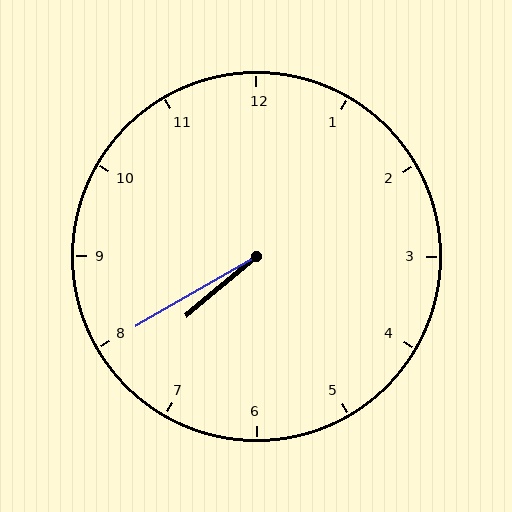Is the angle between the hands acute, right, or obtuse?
It is acute.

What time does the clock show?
7:40.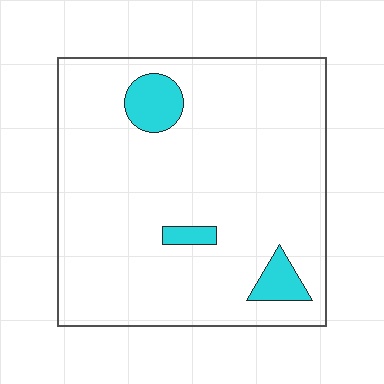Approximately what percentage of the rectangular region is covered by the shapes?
Approximately 10%.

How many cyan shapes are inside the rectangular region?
3.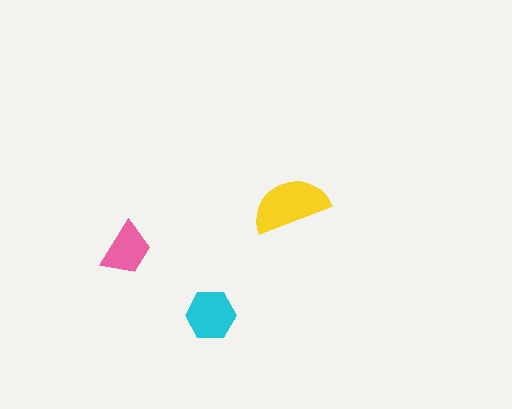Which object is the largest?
The yellow semicircle.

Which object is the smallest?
The pink trapezoid.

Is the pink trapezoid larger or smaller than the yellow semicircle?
Smaller.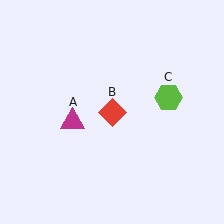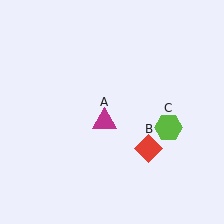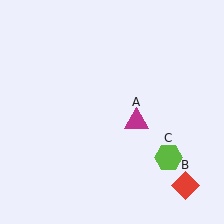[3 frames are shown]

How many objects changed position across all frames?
3 objects changed position: magenta triangle (object A), red diamond (object B), lime hexagon (object C).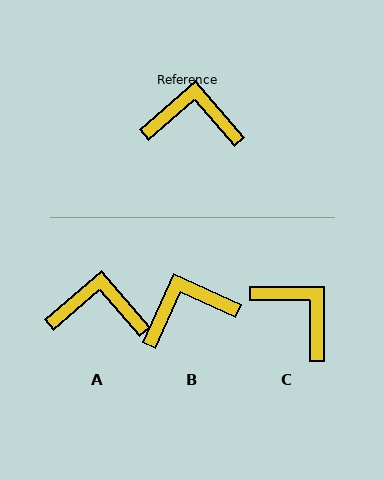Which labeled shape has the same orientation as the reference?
A.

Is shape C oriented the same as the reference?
No, it is off by about 41 degrees.